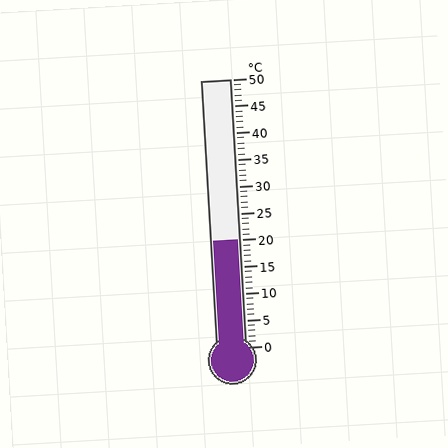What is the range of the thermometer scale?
The thermometer scale ranges from 0°C to 50°C.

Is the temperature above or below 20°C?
The temperature is at 20°C.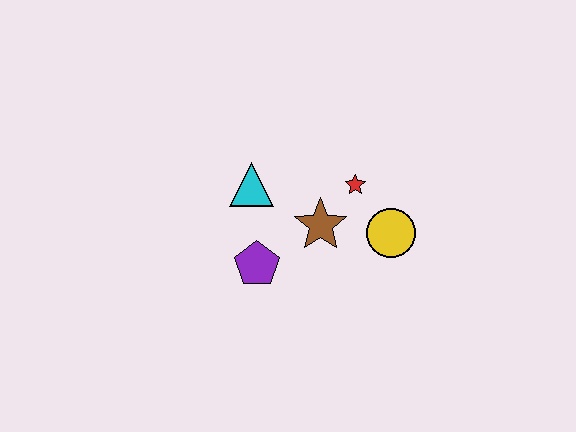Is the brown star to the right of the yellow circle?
No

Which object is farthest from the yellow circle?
The cyan triangle is farthest from the yellow circle.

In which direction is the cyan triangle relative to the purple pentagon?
The cyan triangle is above the purple pentagon.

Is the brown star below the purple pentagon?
No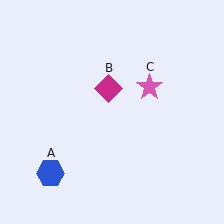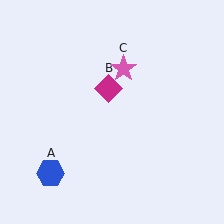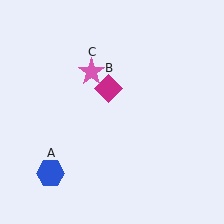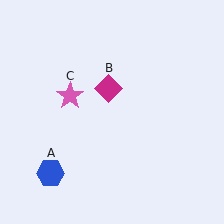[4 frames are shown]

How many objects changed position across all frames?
1 object changed position: pink star (object C).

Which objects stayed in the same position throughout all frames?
Blue hexagon (object A) and magenta diamond (object B) remained stationary.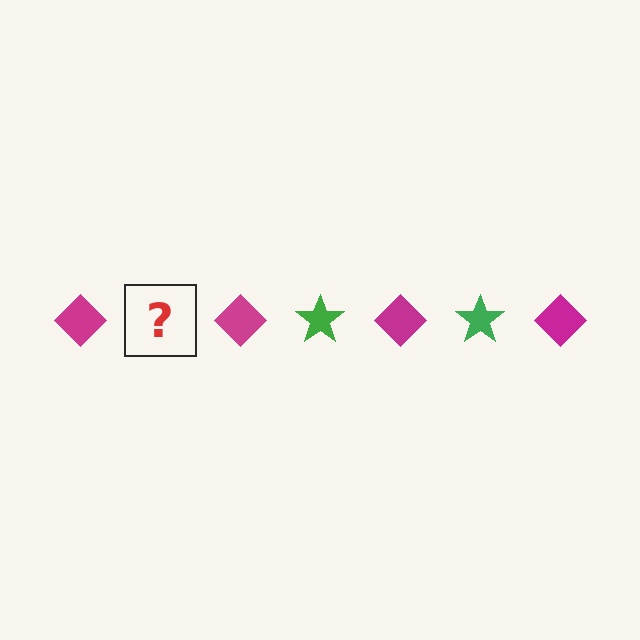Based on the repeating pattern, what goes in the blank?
The blank should be a green star.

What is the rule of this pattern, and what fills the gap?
The rule is that the pattern alternates between magenta diamond and green star. The gap should be filled with a green star.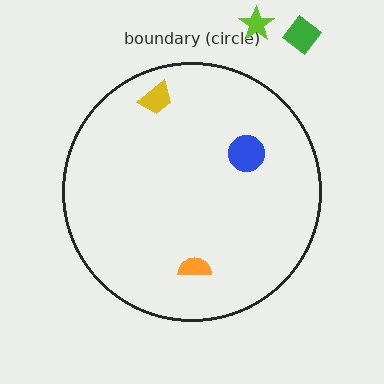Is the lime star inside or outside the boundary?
Outside.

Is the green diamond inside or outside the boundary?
Outside.